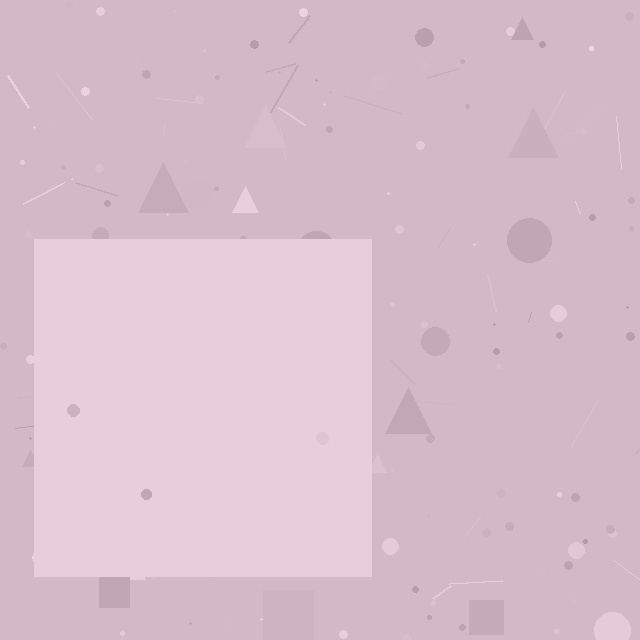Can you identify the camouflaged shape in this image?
The camouflaged shape is a square.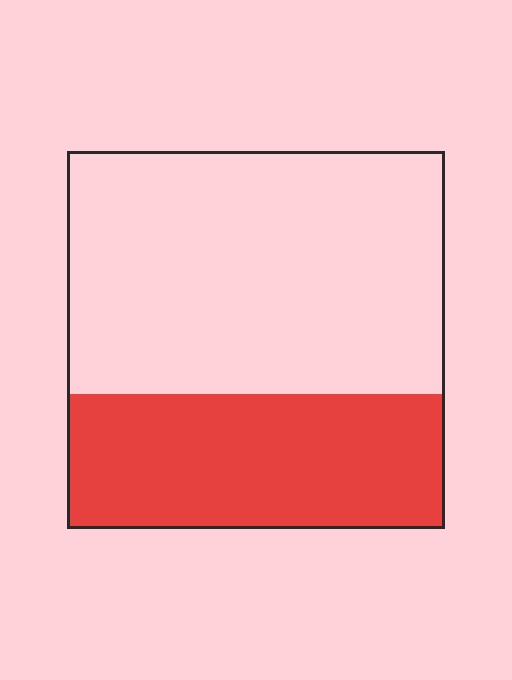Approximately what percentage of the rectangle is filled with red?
Approximately 35%.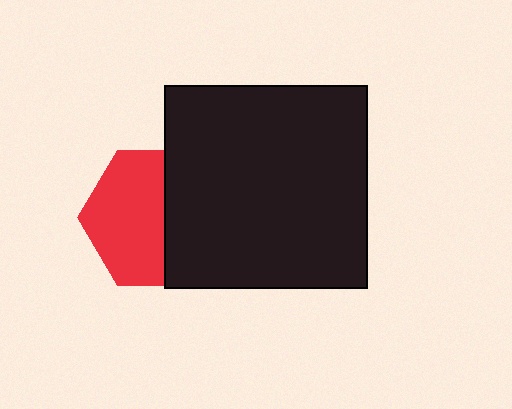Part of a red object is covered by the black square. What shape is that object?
It is a hexagon.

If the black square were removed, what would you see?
You would see the complete red hexagon.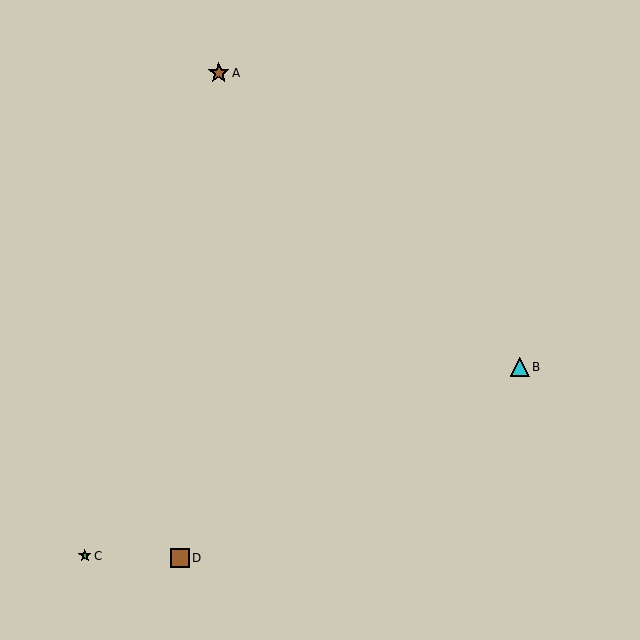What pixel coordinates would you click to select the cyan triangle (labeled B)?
Click at (520, 367) to select the cyan triangle B.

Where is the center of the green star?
The center of the green star is at (85, 556).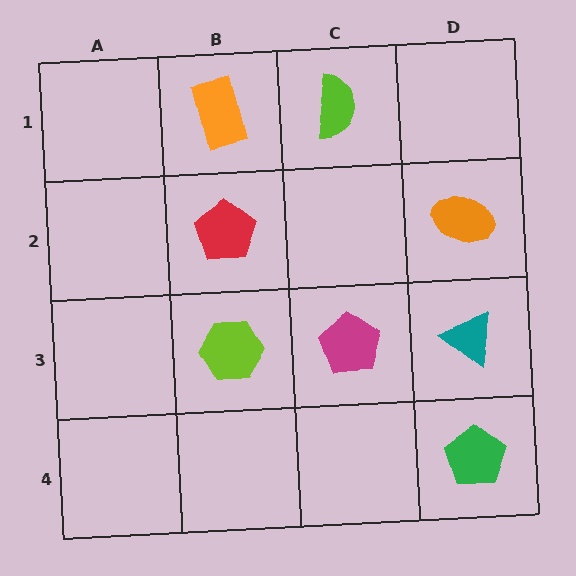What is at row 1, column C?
A lime semicircle.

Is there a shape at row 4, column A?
No, that cell is empty.